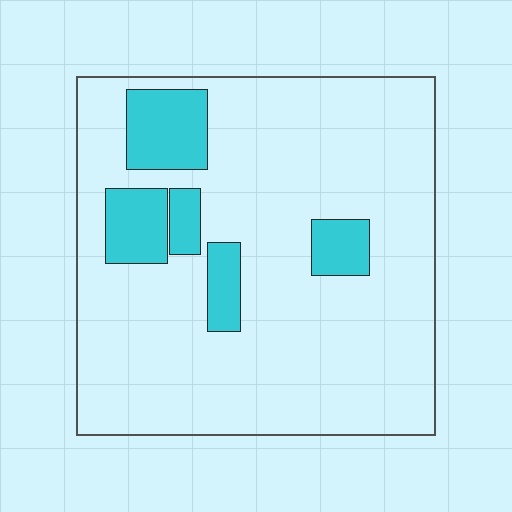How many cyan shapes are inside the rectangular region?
5.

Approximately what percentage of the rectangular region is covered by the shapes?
Approximately 15%.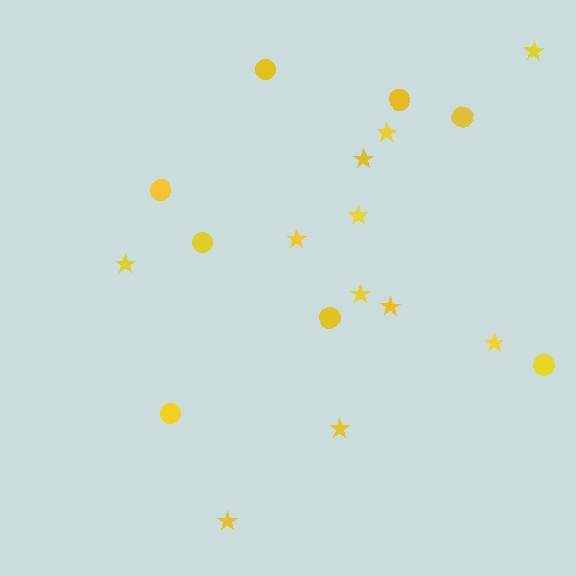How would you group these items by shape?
There are 2 groups: one group of stars (11) and one group of circles (8).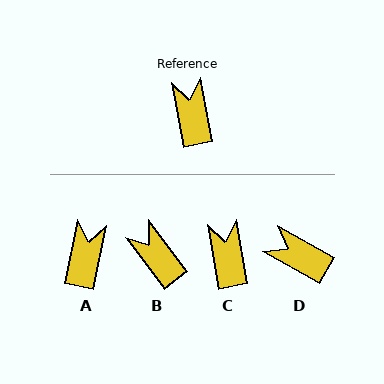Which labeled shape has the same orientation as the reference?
C.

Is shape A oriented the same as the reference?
No, it is off by about 22 degrees.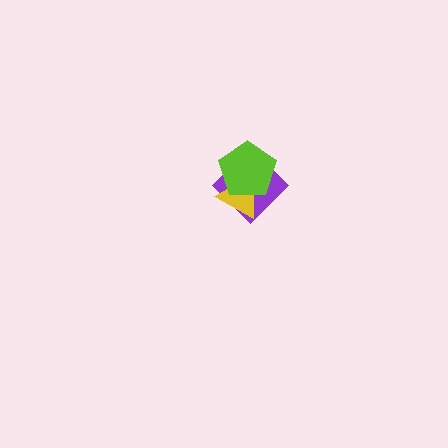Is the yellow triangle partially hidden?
Yes, it is partially covered by another shape.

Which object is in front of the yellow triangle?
The lime pentagon is in front of the yellow triangle.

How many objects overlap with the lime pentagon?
2 objects overlap with the lime pentagon.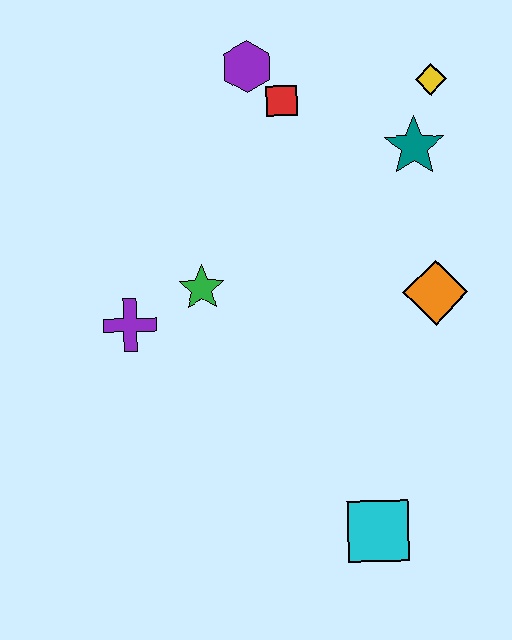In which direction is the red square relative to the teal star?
The red square is to the left of the teal star.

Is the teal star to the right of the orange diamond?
No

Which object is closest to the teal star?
The yellow diamond is closest to the teal star.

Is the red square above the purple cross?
Yes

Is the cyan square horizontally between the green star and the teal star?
Yes